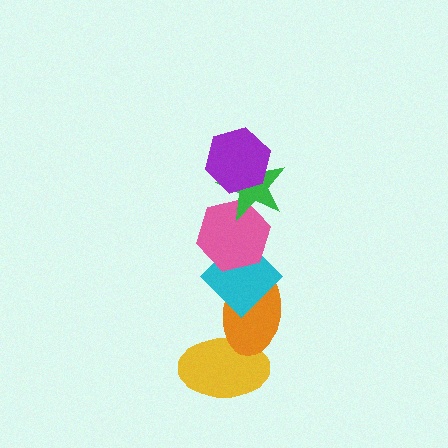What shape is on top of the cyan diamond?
The pink hexagon is on top of the cyan diamond.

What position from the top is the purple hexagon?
The purple hexagon is 1st from the top.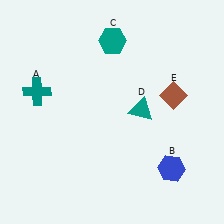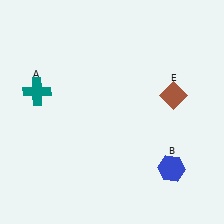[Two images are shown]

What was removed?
The teal hexagon (C), the teal triangle (D) were removed in Image 2.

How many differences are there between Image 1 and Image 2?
There are 2 differences between the two images.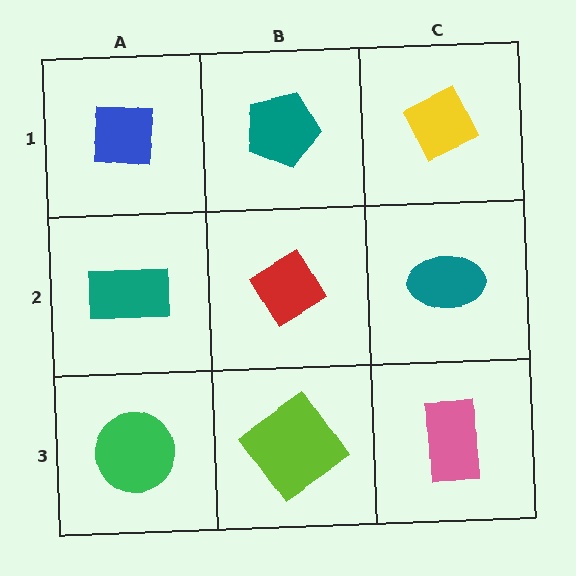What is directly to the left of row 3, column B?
A green circle.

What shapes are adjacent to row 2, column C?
A yellow diamond (row 1, column C), a pink rectangle (row 3, column C), a red diamond (row 2, column B).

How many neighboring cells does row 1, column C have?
2.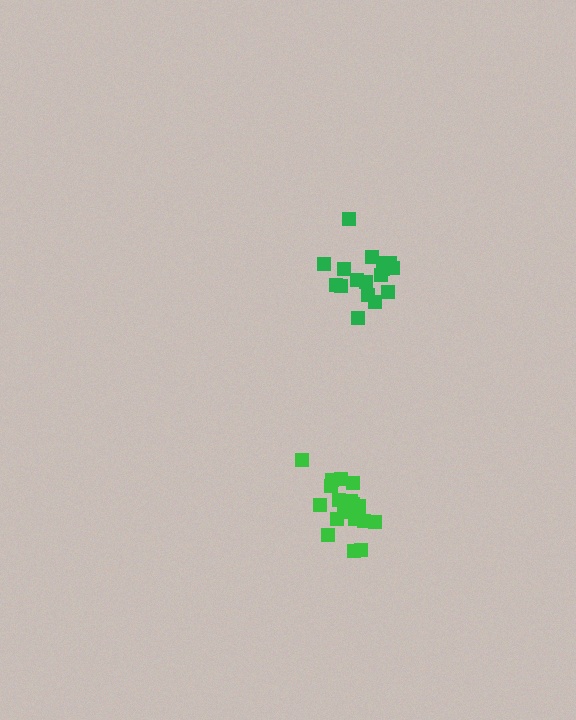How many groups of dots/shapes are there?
There are 2 groups.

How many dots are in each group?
Group 1: 20 dots, Group 2: 18 dots (38 total).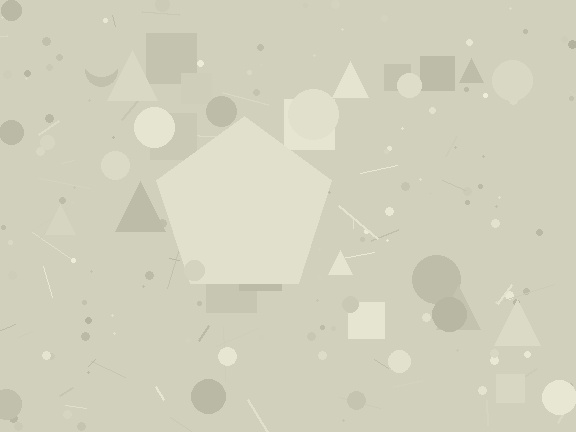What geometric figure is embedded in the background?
A pentagon is embedded in the background.